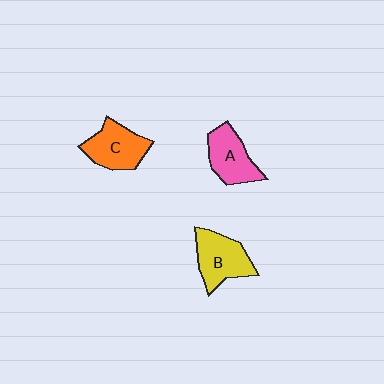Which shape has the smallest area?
Shape A (pink).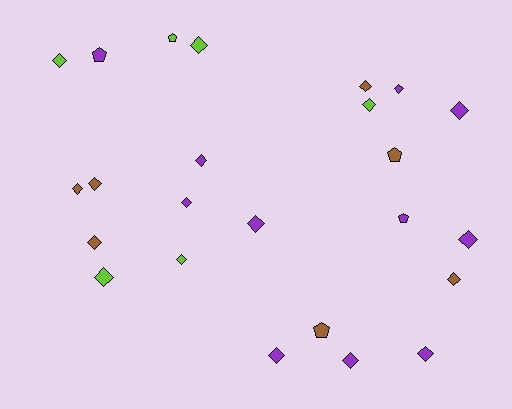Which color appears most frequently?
Purple, with 11 objects.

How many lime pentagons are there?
There is 1 lime pentagon.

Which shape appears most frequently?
Diamond, with 19 objects.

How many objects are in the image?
There are 24 objects.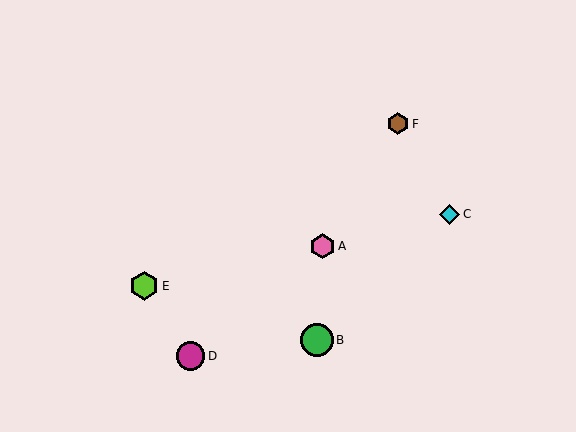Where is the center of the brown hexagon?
The center of the brown hexagon is at (398, 124).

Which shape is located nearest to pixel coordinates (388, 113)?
The brown hexagon (labeled F) at (398, 124) is nearest to that location.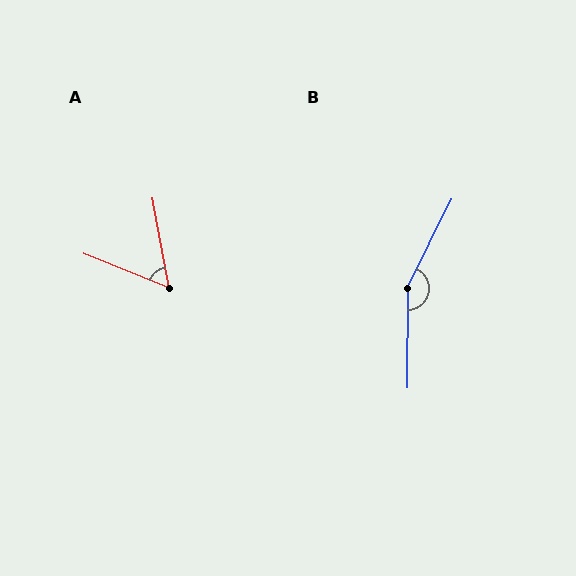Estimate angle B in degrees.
Approximately 154 degrees.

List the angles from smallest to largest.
A (57°), B (154°).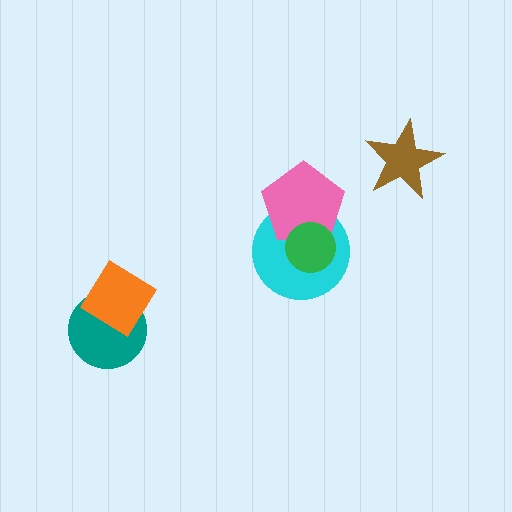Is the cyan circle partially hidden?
Yes, it is partially covered by another shape.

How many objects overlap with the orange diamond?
1 object overlaps with the orange diamond.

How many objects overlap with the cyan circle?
2 objects overlap with the cyan circle.